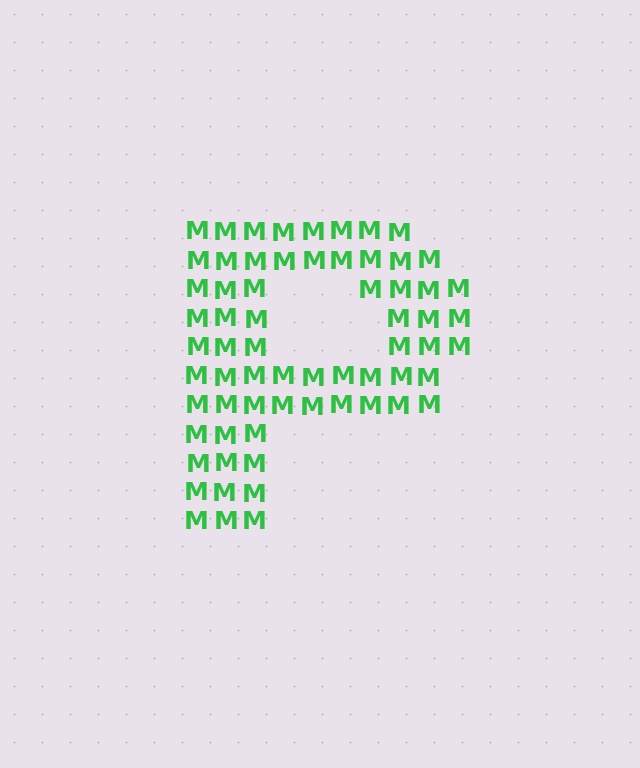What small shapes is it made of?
It is made of small letter M's.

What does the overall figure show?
The overall figure shows the letter P.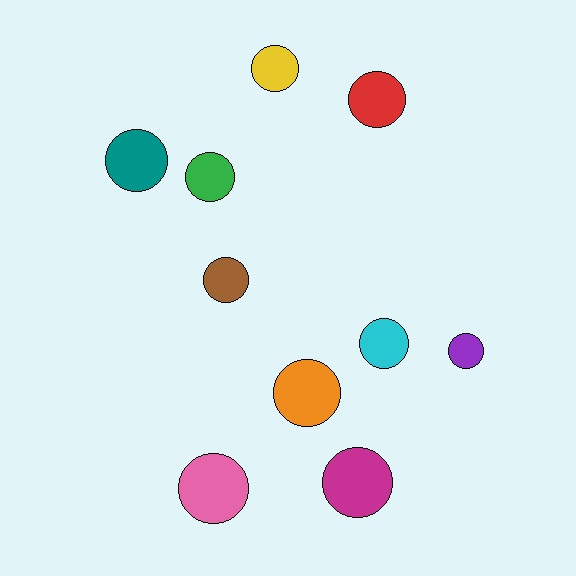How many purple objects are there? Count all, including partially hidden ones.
There is 1 purple object.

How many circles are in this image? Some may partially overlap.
There are 10 circles.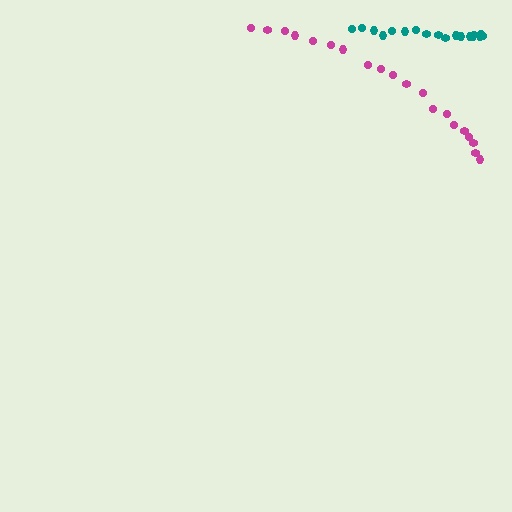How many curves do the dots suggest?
There are 2 distinct paths.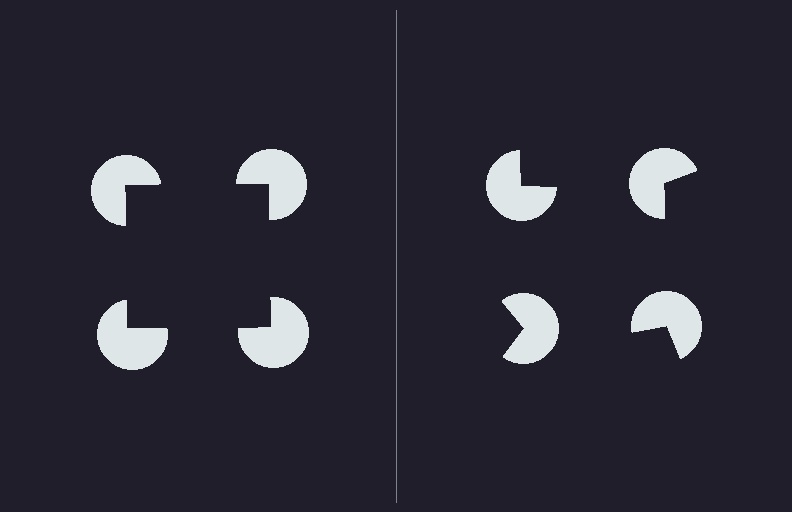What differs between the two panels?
The pac-man discs are positioned identically on both sides; only the wedge orientations differ. On the left they align to a square; on the right they are misaligned.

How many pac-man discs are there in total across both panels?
8 — 4 on each side.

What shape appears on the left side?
An illusory square.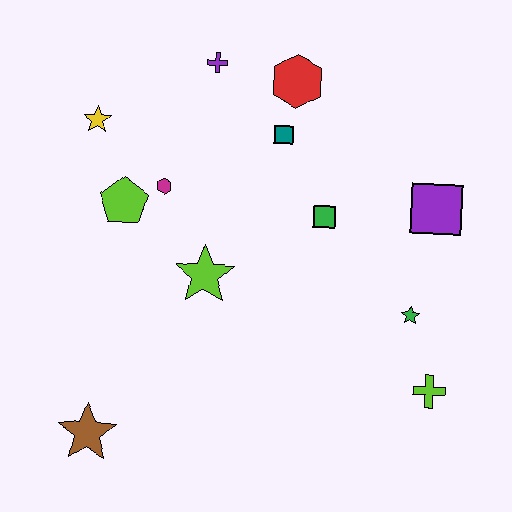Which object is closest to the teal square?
The red hexagon is closest to the teal square.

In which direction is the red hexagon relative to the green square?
The red hexagon is above the green square.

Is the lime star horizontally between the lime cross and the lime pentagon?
Yes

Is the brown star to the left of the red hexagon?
Yes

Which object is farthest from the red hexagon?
The brown star is farthest from the red hexagon.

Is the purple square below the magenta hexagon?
Yes